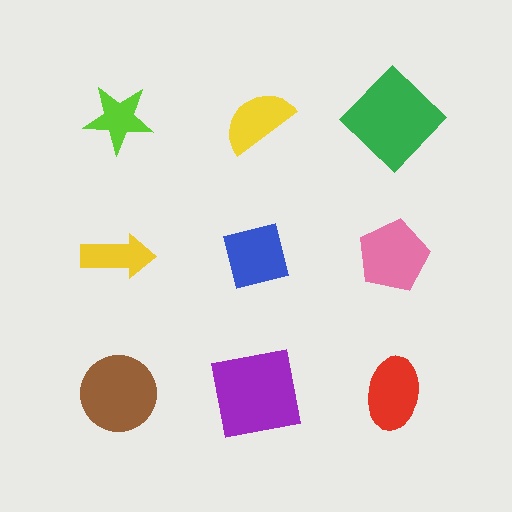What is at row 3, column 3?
A red ellipse.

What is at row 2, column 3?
A pink pentagon.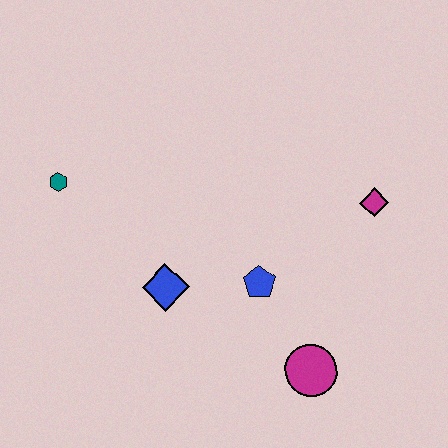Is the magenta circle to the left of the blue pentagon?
No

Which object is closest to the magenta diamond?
The blue pentagon is closest to the magenta diamond.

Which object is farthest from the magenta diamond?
The teal hexagon is farthest from the magenta diamond.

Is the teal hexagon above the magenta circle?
Yes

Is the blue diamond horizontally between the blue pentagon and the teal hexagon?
Yes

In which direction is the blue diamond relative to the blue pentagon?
The blue diamond is to the left of the blue pentagon.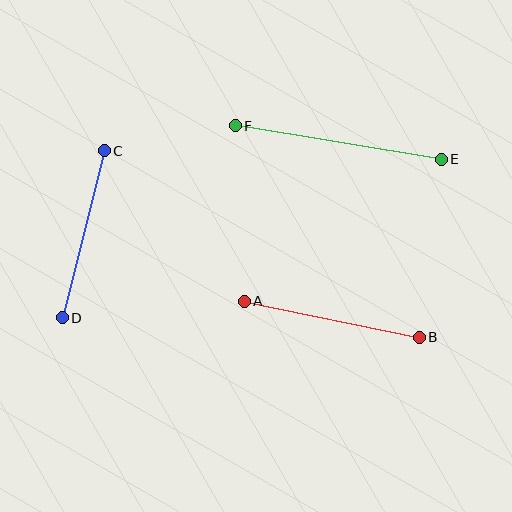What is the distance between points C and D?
The distance is approximately 172 pixels.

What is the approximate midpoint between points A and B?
The midpoint is at approximately (332, 319) pixels.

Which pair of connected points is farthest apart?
Points E and F are farthest apart.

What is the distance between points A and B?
The distance is approximately 179 pixels.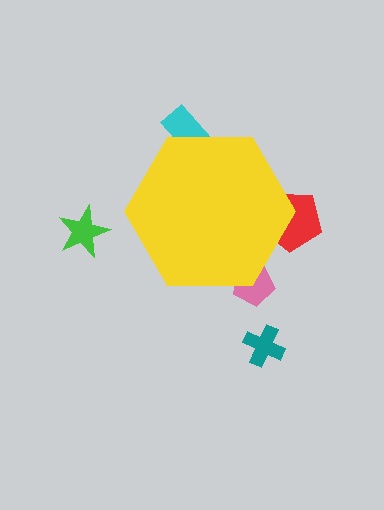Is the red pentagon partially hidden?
Yes, the red pentagon is partially hidden behind the yellow hexagon.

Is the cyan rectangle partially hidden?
Yes, the cyan rectangle is partially hidden behind the yellow hexagon.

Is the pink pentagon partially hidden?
Yes, the pink pentagon is partially hidden behind the yellow hexagon.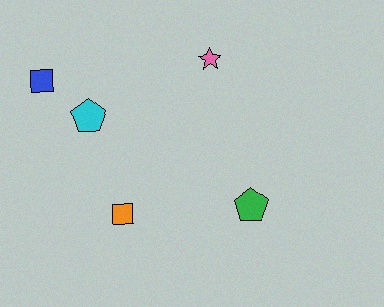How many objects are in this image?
There are 5 objects.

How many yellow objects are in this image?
There are no yellow objects.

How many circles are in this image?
There are no circles.